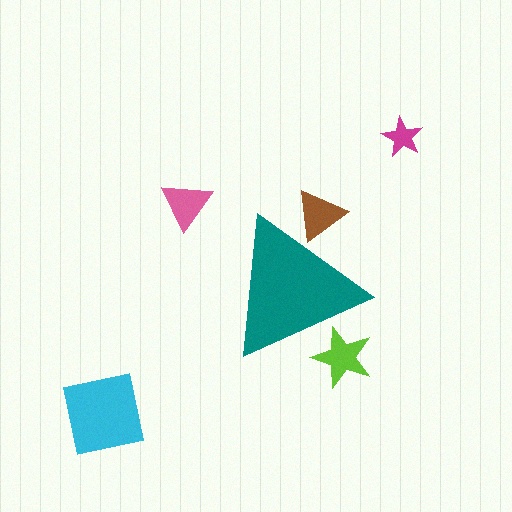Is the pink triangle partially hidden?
No, the pink triangle is fully visible.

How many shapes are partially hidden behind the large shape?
2 shapes are partially hidden.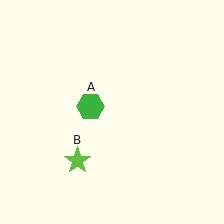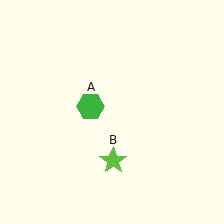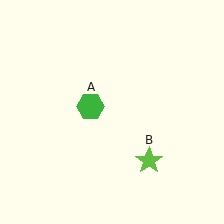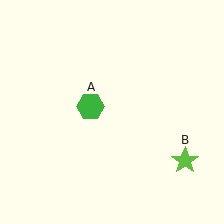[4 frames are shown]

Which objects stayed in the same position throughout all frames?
Green hexagon (object A) remained stationary.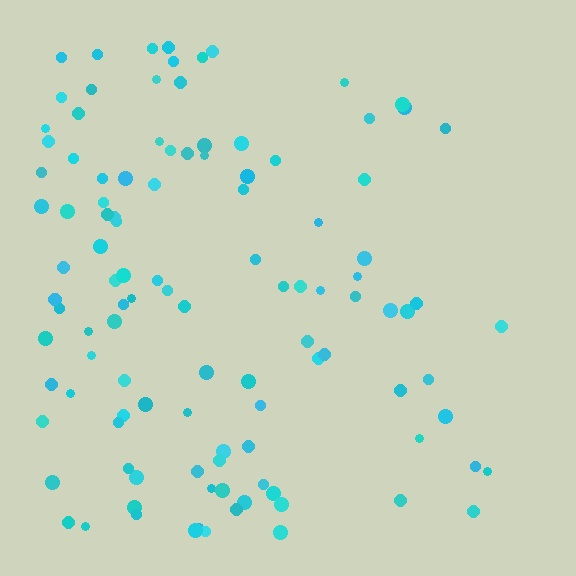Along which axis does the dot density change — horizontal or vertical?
Horizontal.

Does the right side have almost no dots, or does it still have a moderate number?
Still a moderate number, just noticeably fewer than the left.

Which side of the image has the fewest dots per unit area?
The right.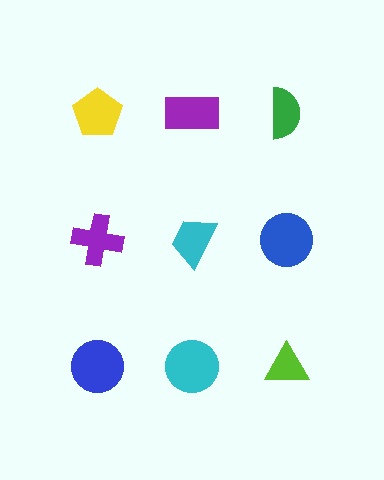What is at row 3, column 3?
A lime triangle.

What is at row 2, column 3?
A blue circle.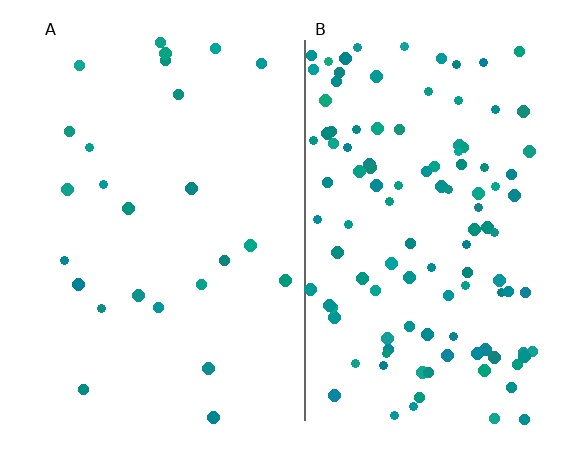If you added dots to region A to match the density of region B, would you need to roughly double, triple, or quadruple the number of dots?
Approximately quadruple.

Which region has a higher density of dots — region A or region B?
B (the right).